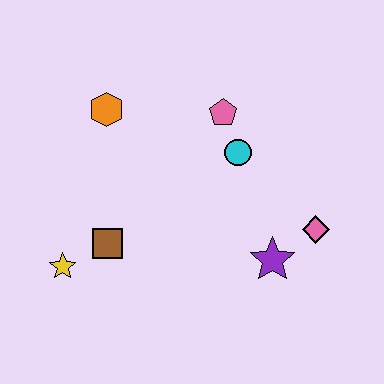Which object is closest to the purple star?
The pink diamond is closest to the purple star.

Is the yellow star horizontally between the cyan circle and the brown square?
No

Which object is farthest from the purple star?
The orange hexagon is farthest from the purple star.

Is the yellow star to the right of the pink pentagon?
No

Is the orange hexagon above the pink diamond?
Yes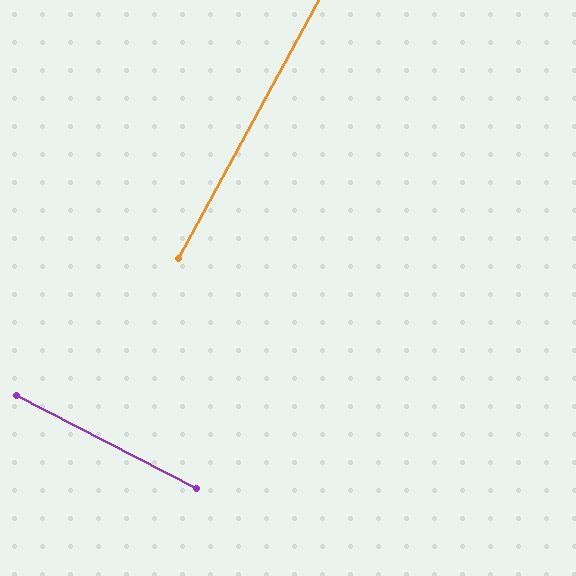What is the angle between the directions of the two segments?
Approximately 89 degrees.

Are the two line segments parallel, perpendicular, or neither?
Perpendicular — they meet at approximately 89°.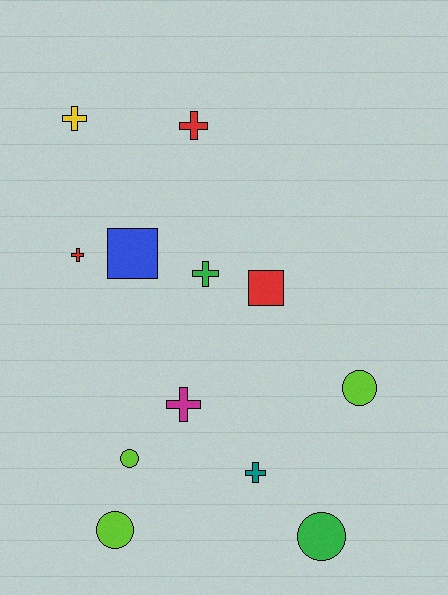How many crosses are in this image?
There are 6 crosses.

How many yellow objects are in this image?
There is 1 yellow object.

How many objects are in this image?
There are 12 objects.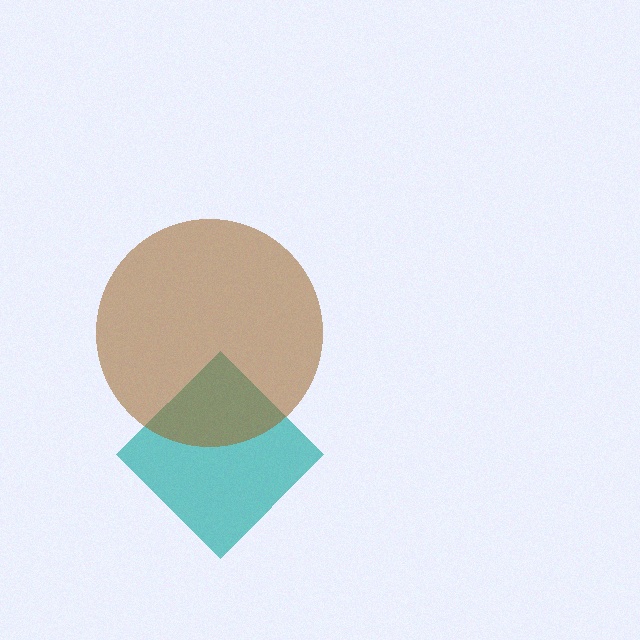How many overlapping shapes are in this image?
There are 2 overlapping shapes in the image.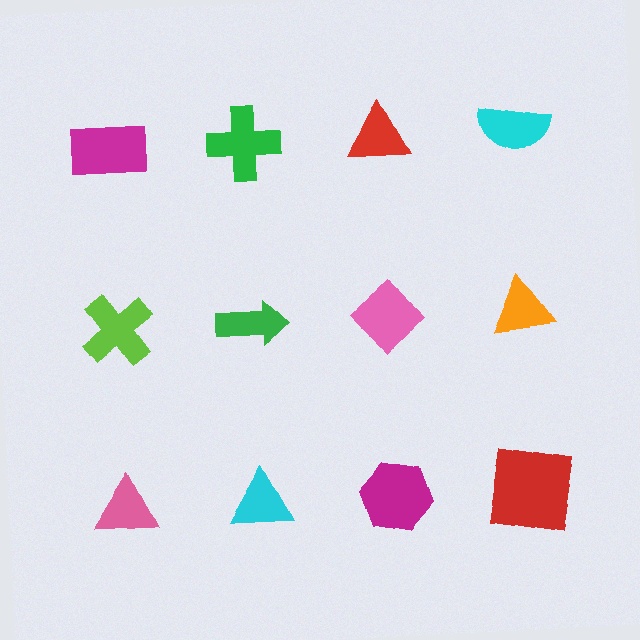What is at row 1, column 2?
A green cross.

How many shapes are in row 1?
4 shapes.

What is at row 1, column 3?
A red triangle.